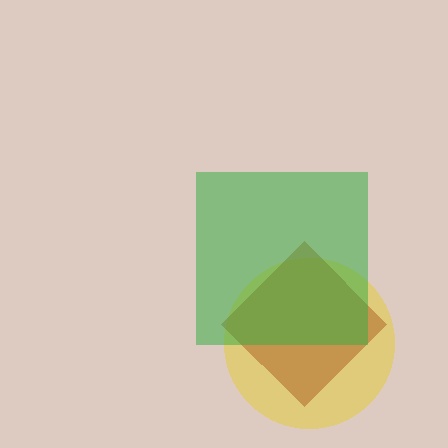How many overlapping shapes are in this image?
There are 3 overlapping shapes in the image.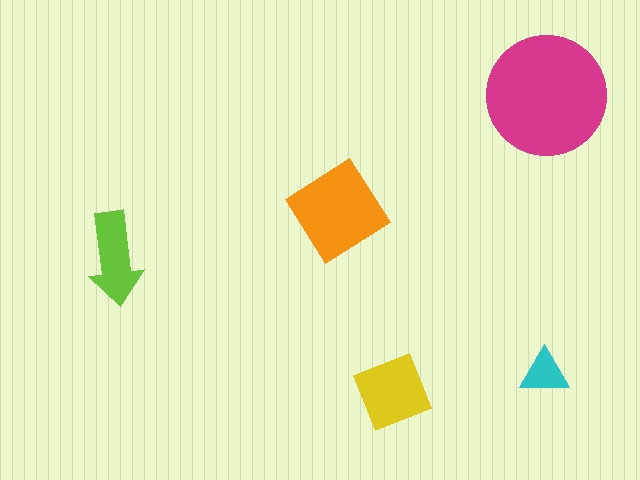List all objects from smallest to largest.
The cyan triangle, the lime arrow, the yellow diamond, the orange diamond, the magenta circle.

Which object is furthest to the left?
The lime arrow is leftmost.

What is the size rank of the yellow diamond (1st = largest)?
3rd.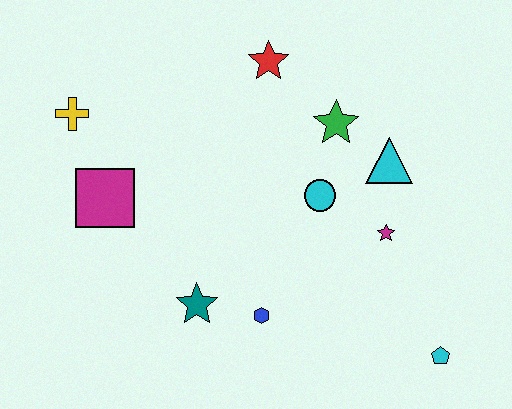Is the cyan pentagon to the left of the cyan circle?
No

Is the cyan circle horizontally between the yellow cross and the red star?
No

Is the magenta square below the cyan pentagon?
No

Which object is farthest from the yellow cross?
The cyan pentagon is farthest from the yellow cross.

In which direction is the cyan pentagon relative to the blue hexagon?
The cyan pentagon is to the right of the blue hexagon.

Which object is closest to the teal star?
The blue hexagon is closest to the teal star.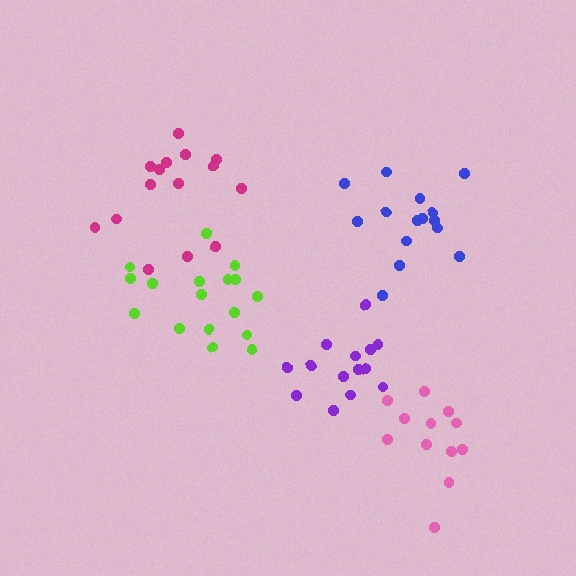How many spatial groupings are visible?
There are 5 spatial groupings.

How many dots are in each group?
Group 1: 17 dots, Group 2: 15 dots, Group 3: 12 dots, Group 4: 14 dots, Group 5: 15 dots (73 total).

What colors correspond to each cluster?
The clusters are colored: lime, blue, pink, purple, magenta.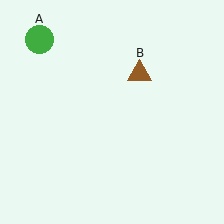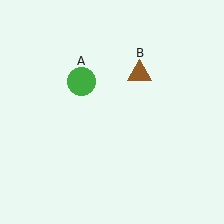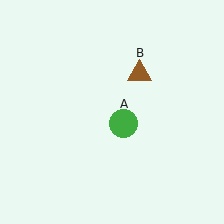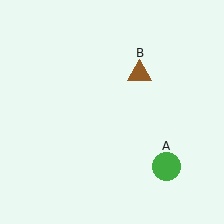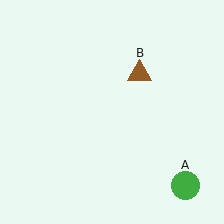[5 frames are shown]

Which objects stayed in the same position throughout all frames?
Brown triangle (object B) remained stationary.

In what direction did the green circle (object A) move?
The green circle (object A) moved down and to the right.